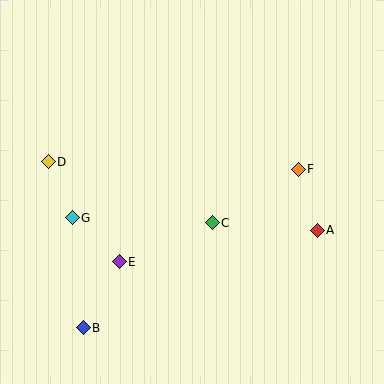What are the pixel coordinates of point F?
Point F is at (298, 169).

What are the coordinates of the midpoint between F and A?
The midpoint between F and A is at (308, 200).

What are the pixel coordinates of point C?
Point C is at (212, 223).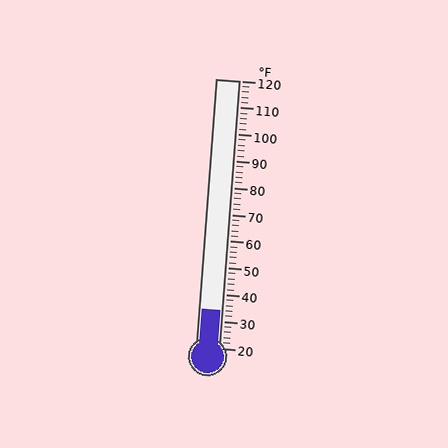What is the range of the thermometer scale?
The thermometer scale ranges from 20°F to 120°F.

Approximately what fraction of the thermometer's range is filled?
The thermometer is filled to approximately 15% of its range.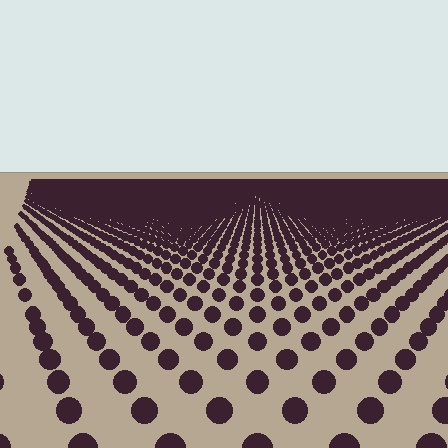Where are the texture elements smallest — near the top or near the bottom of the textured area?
Near the top.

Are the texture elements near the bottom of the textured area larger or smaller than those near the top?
Larger. Near the bottom, elements are closer to the viewer and appear at a bigger on-screen size.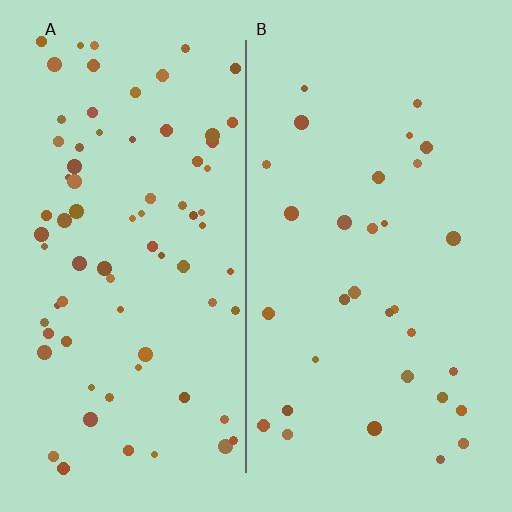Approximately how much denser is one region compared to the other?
Approximately 2.4× — region A over region B.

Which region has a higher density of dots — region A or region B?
A (the left).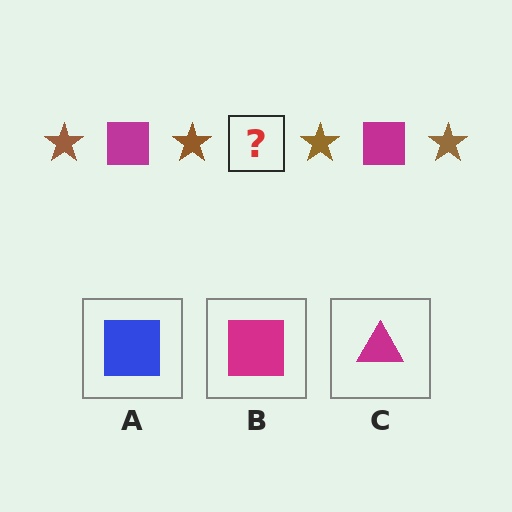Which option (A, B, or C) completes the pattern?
B.